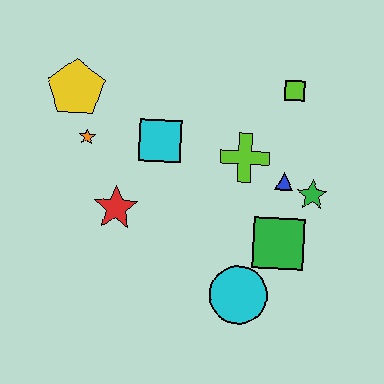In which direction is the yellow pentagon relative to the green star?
The yellow pentagon is to the left of the green star.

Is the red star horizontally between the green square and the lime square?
No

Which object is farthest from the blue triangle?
The yellow pentagon is farthest from the blue triangle.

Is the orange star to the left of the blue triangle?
Yes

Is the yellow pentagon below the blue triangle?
No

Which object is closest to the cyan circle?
The green square is closest to the cyan circle.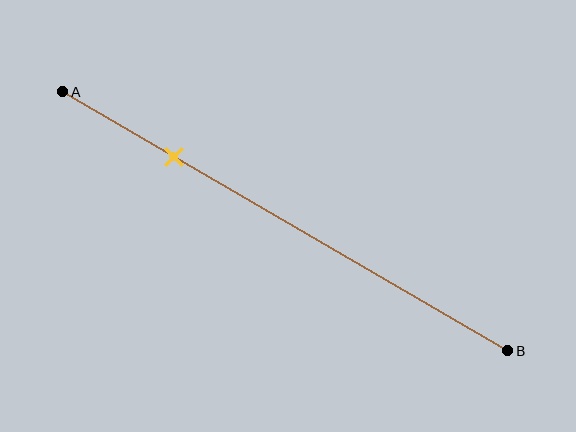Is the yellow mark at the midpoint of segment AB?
No, the mark is at about 25% from A, not at the 50% midpoint.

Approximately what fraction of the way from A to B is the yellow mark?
The yellow mark is approximately 25% of the way from A to B.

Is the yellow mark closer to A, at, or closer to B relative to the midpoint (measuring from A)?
The yellow mark is closer to point A than the midpoint of segment AB.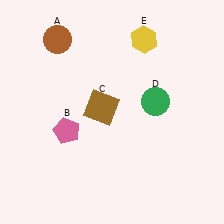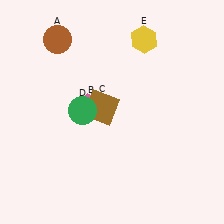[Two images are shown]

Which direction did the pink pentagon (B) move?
The pink pentagon (B) moved right.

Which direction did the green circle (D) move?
The green circle (D) moved left.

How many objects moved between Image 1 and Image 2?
2 objects moved between the two images.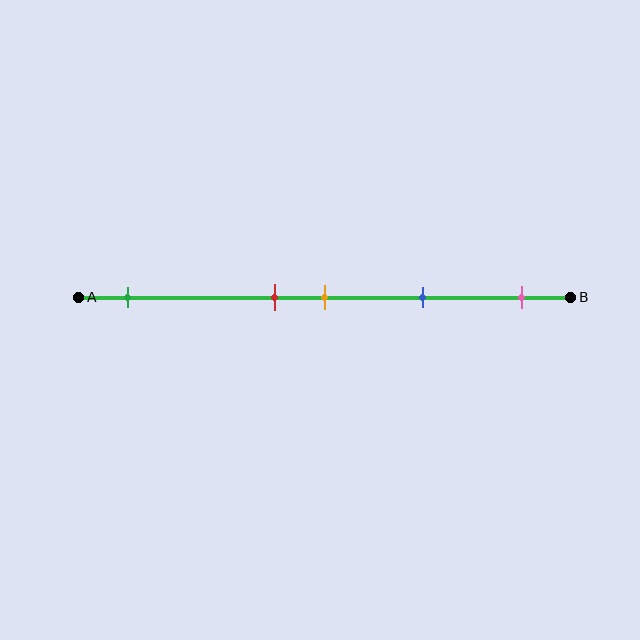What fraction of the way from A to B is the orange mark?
The orange mark is approximately 50% (0.5) of the way from A to B.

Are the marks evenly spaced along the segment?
No, the marks are not evenly spaced.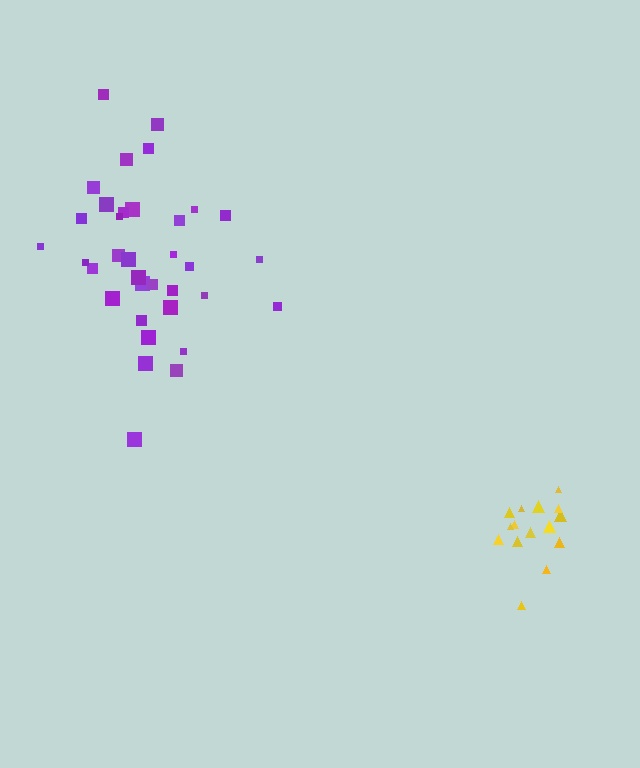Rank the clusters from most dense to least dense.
yellow, purple.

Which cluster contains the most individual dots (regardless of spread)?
Purple (35).